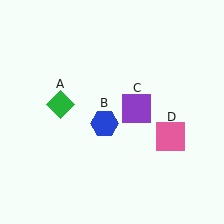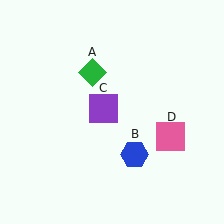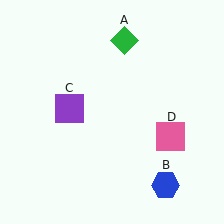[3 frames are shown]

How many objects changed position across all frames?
3 objects changed position: green diamond (object A), blue hexagon (object B), purple square (object C).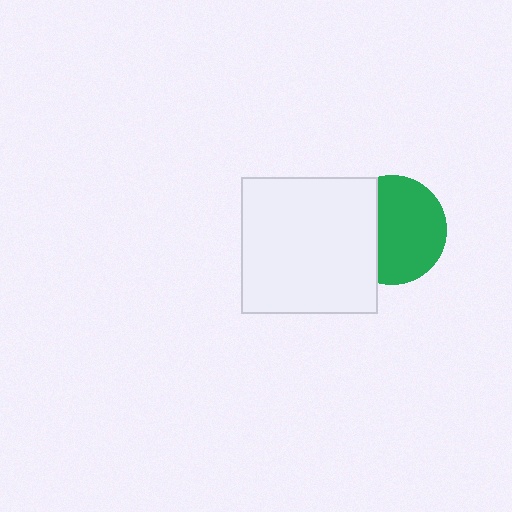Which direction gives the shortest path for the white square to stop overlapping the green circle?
Moving left gives the shortest separation.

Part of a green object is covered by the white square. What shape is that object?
It is a circle.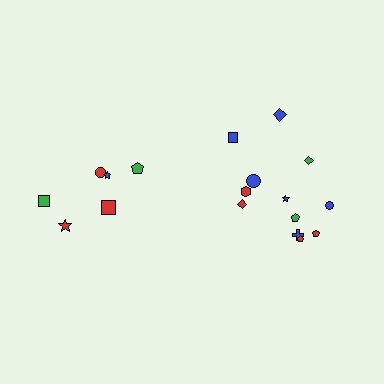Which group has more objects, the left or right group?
The right group.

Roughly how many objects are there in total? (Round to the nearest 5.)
Roughly 20 objects in total.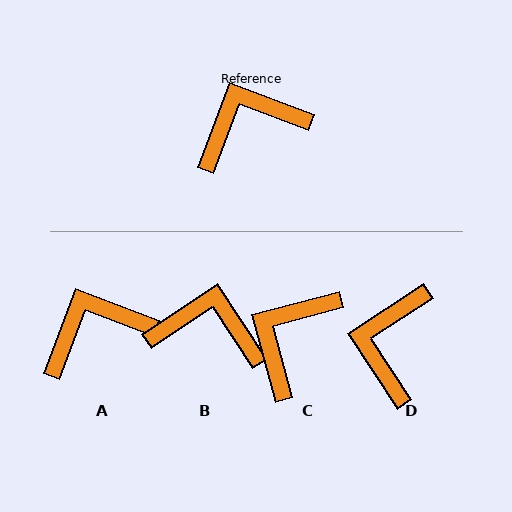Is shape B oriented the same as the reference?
No, it is off by about 36 degrees.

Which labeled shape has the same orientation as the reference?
A.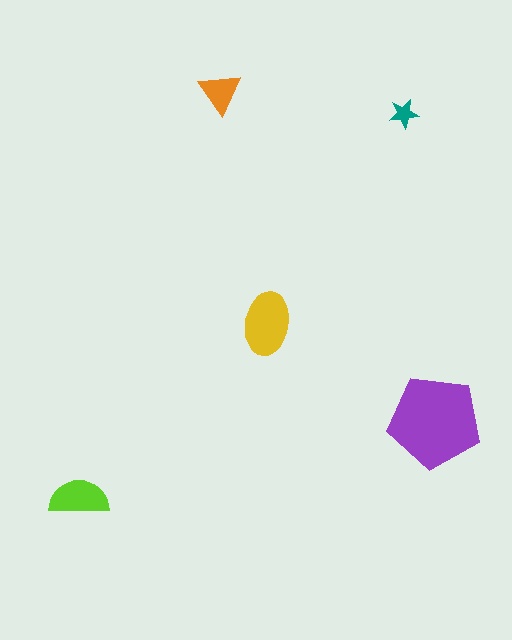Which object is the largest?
The purple pentagon.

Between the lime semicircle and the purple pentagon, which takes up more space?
The purple pentagon.